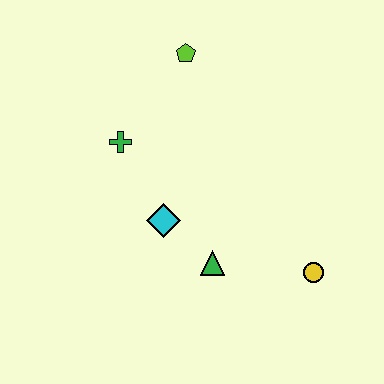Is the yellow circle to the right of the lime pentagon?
Yes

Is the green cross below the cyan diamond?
No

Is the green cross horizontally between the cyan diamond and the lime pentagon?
No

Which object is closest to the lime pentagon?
The green cross is closest to the lime pentagon.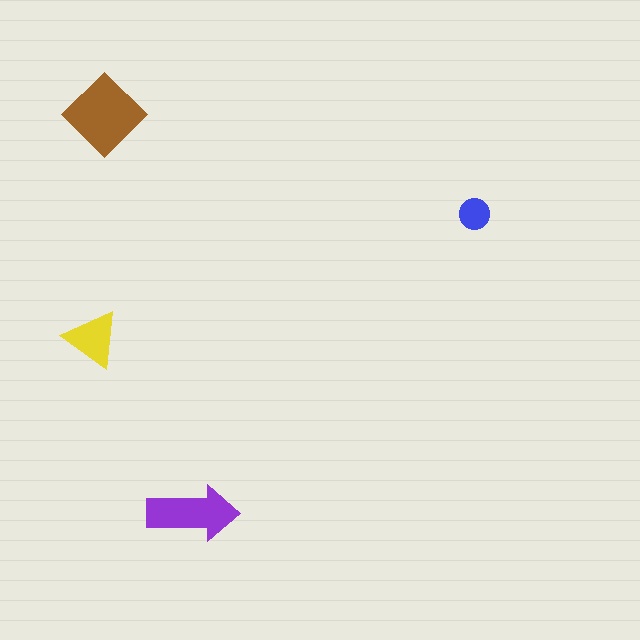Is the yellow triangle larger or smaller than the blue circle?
Larger.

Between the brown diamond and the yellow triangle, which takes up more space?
The brown diamond.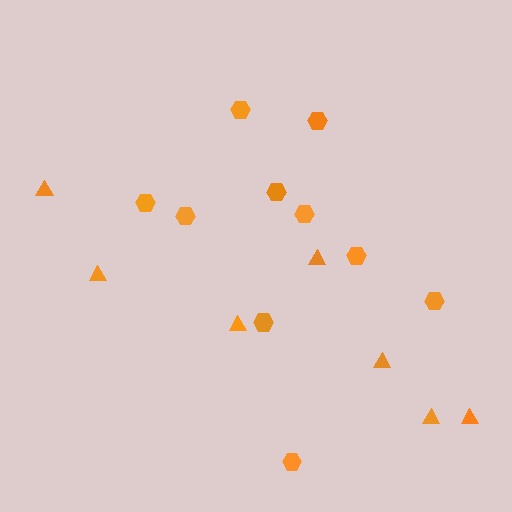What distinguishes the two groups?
There are 2 groups: one group of hexagons (10) and one group of triangles (7).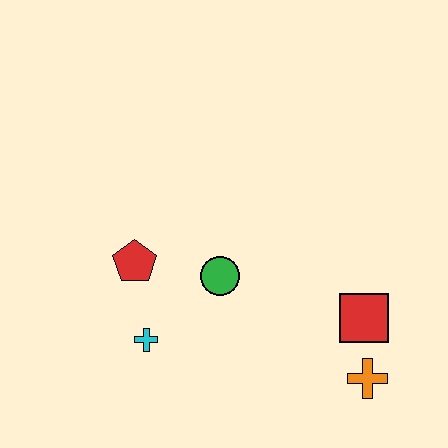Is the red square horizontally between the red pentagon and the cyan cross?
No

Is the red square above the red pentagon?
No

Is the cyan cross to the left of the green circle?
Yes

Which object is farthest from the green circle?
The orange cross is farthest from the green circle.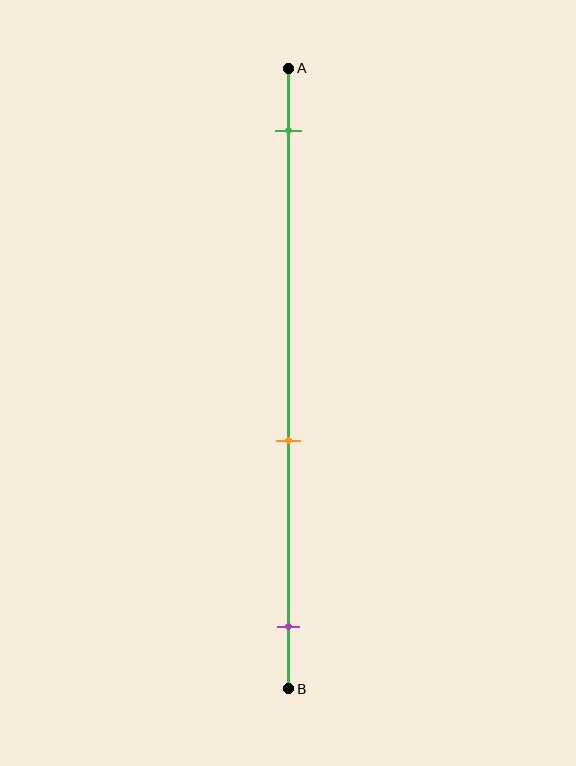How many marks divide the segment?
There are 3 marks dividing the segment.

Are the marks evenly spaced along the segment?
No, the marks are not evenly spaced.